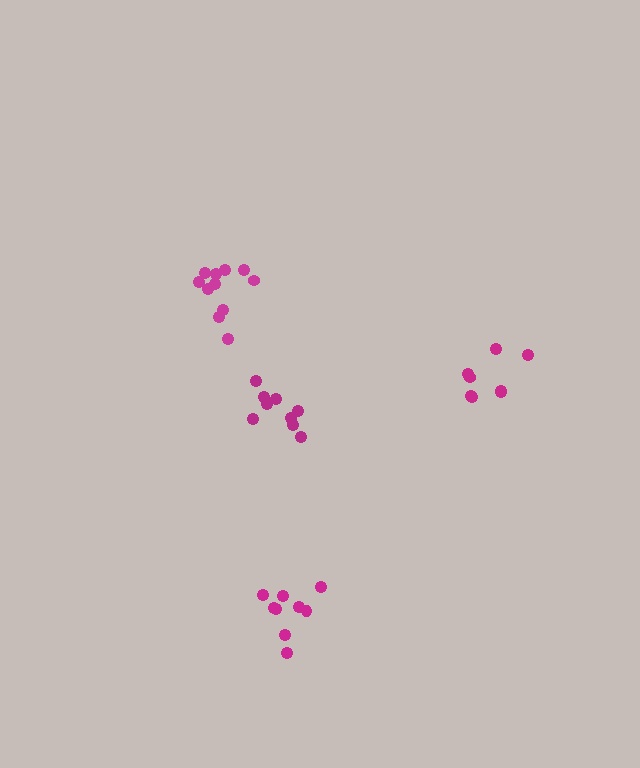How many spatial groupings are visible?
There are 4 spatial groupings.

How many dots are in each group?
Group 1: 11 dots, Group 2: 9 dots, Group 3: 8 dots, Group 4: 9 dots (37 total).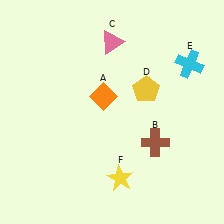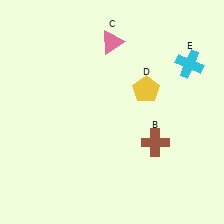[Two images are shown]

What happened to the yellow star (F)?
The yellow star (F) was removed in Image 2. It was in the bottom-right area of Image 1.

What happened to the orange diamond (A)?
The orange diamond (A) was removed in Image 2. It was in the top-left area of Image 1.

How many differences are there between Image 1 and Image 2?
There are 2 differences between the two images.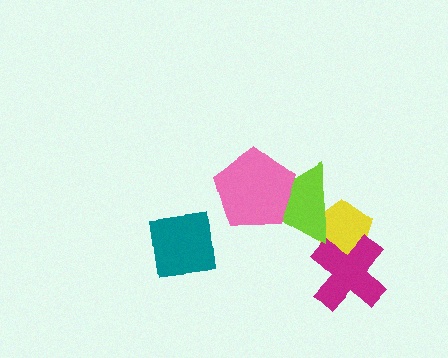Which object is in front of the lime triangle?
The pink pentagon is in front of the lime triangle.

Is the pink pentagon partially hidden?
No, no other shape covers it.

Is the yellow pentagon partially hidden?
Yes, it is partially covered by another shape.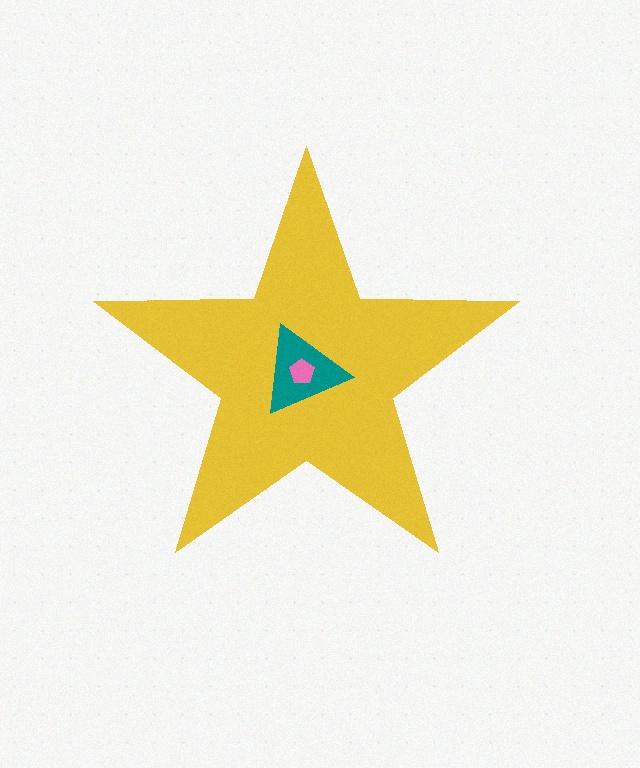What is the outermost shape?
The yellow star.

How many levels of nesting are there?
3.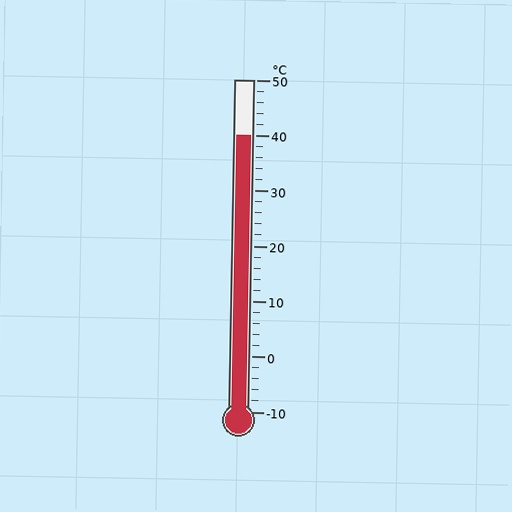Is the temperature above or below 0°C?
The temperature is above 0°C.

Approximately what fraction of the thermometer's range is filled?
The thermometer is filled to approximately 85% of its range.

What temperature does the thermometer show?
The thermometer shows approximately 40°C.